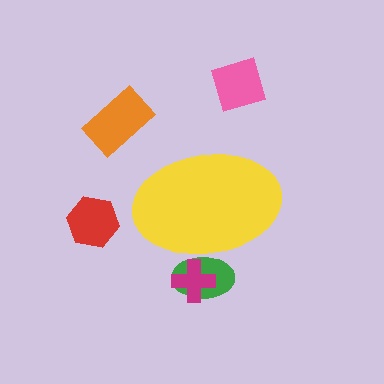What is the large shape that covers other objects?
A yellow ellipse.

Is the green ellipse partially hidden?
Yes, the green ellipse is partially hidden behind the yellow ellipse.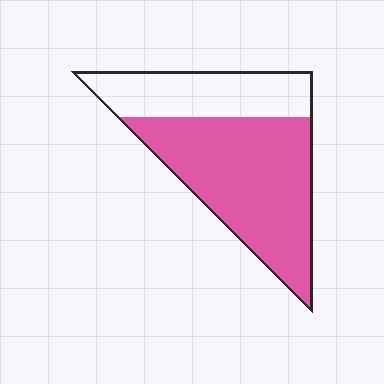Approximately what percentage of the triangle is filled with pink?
Approximately 65%.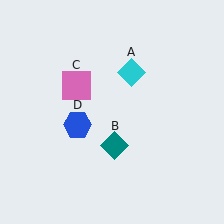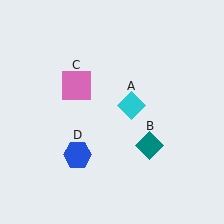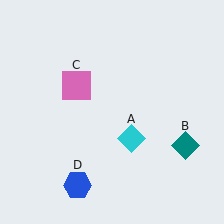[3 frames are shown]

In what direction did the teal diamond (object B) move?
The teal diamond (object B) moved right.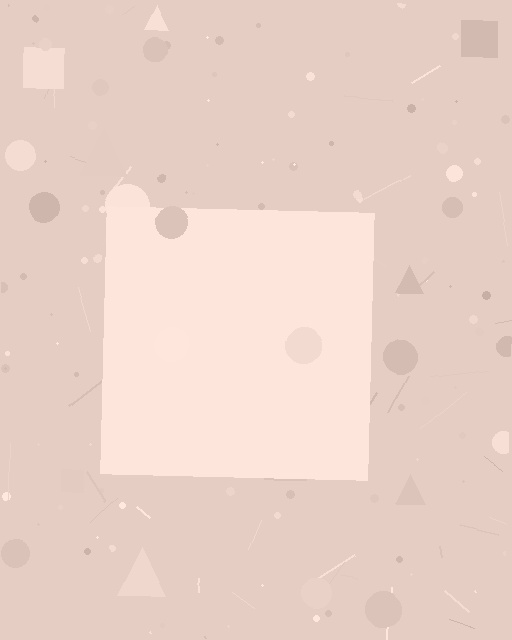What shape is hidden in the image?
A square is hidden in the image.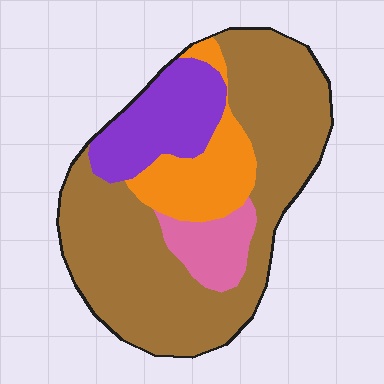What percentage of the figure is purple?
Purple covers about 15% of the figure.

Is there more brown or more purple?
Brown.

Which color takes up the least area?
Pink, at roughly 10%.